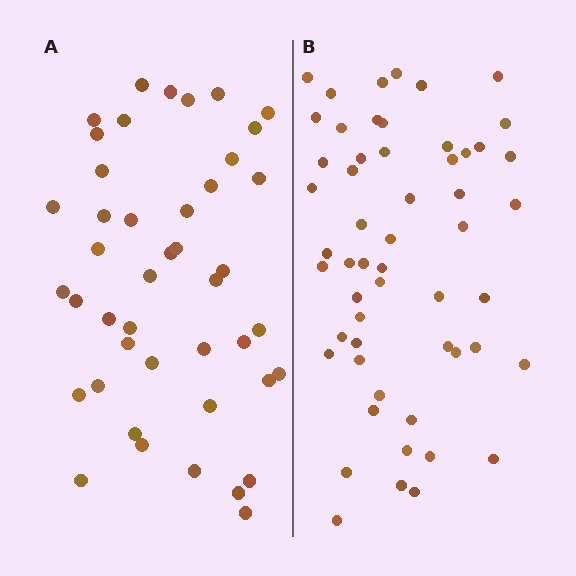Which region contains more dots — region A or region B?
Region B (the right region) has more dots.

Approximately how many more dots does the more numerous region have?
Region B has roughly 12 or so more dots than region A.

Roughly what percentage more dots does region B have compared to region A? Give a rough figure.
About 25% more.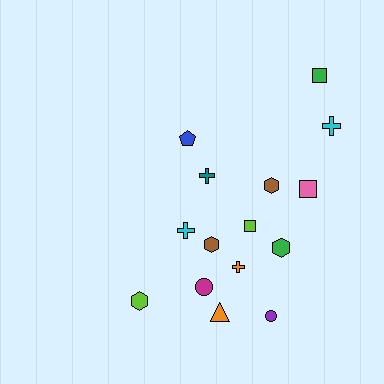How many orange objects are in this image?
There are 2 orange objects.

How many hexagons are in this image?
There are 4 hexagons.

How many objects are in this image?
There are 15 objects.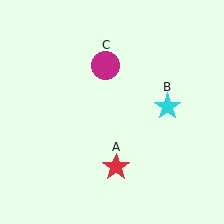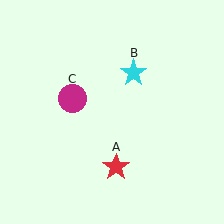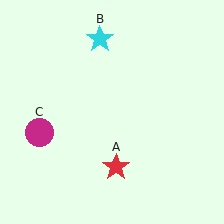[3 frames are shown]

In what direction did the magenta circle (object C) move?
The magenta circle (object C) moved down and to the left.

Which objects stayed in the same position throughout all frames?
Red star (object A) remained stationary.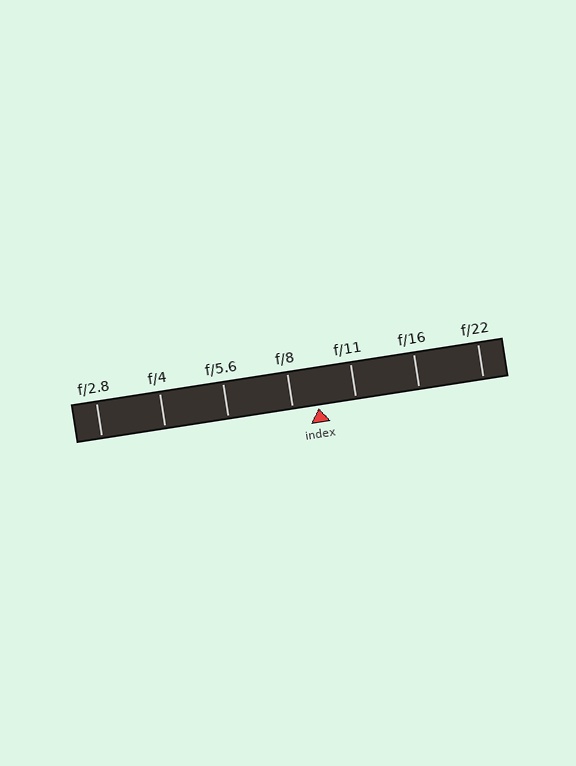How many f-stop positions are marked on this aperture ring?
There are 7 f-stop positions marked.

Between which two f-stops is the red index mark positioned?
The index mark is between f/8 and f/11.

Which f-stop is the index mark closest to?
The index mark is closest to f/8.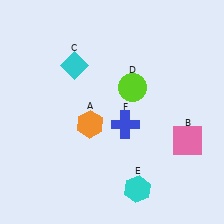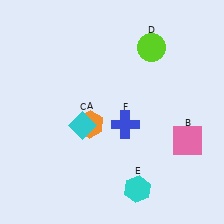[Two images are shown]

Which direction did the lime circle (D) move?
The lime circle (D) moved up.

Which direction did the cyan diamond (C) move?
The cyan diamond (C) moved down.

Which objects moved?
The objects that moved are: the cyan diamond (C), the lime circle (D).